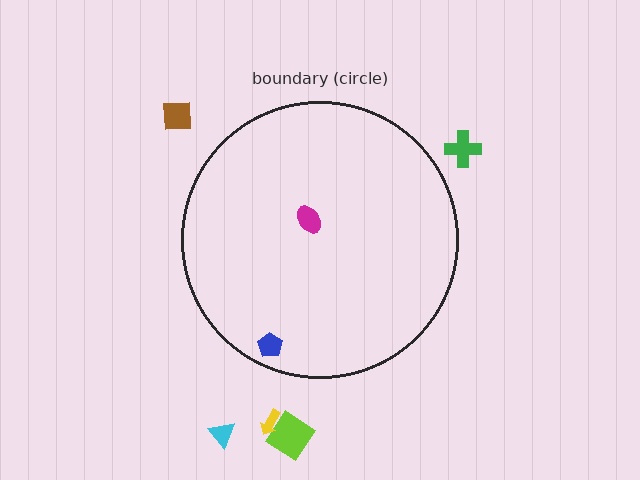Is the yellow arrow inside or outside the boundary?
Outside.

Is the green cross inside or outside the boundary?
Outside.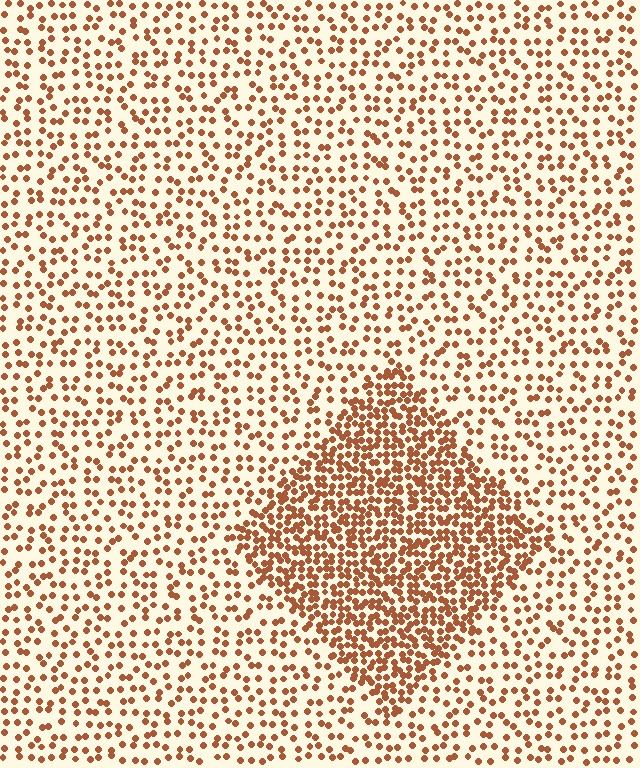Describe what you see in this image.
The image contains small brown elements arranged at two different densities. A diamond-shaped region is visible where the elements are more densely packed than the surrounding area.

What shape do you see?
I see a diamond.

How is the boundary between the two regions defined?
The boundary is defined by a change in element density (approximately 2.3x ratio). All elements are the same color, size, and shape.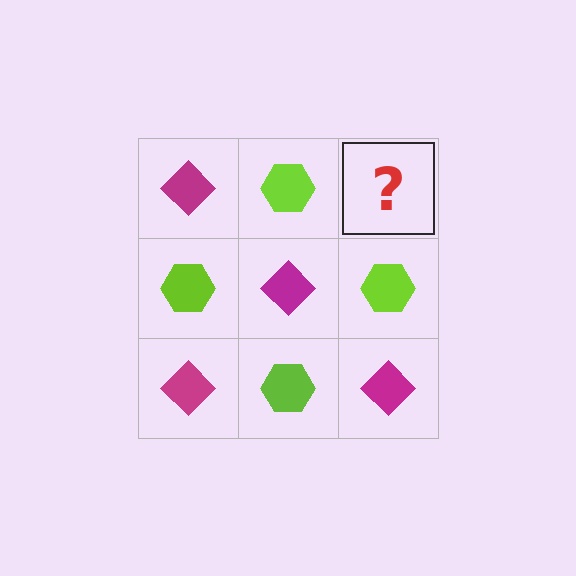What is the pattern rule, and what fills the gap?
The rule is that it alternates magenta diamond and lime hexagon in a checkerboard pattern. The gap should be filled with a magenta diamond.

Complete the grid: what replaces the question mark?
The question mark should be replaced with a magenta diamond.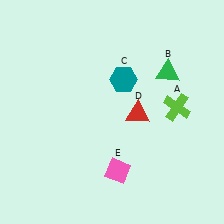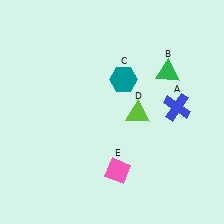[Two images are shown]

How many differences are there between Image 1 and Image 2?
There are 2 differences between the two images.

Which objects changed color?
A changed from lime to blue. D changed from red to lime.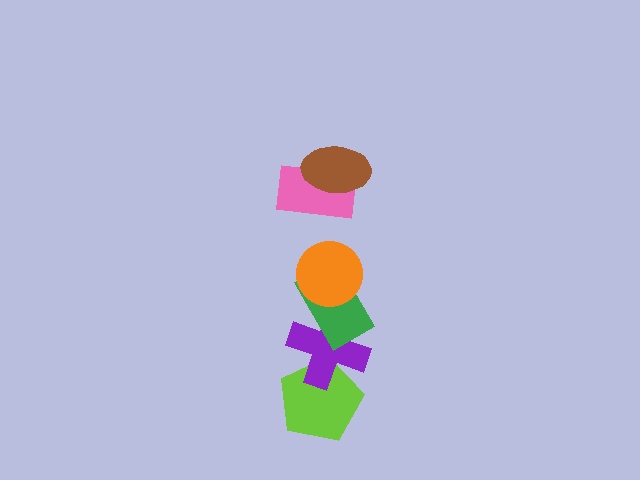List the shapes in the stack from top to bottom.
From top to bottom: the brown ellipse, the pink rectangle, the orange circle, the green rectangle, the purple cross, the lime pentagon.